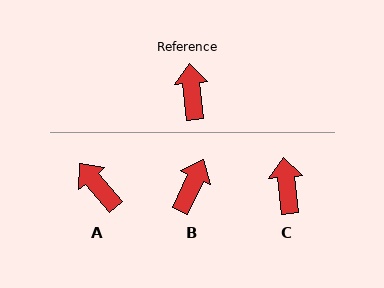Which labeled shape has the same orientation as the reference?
C.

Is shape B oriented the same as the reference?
No, it is off by about 31 degrees.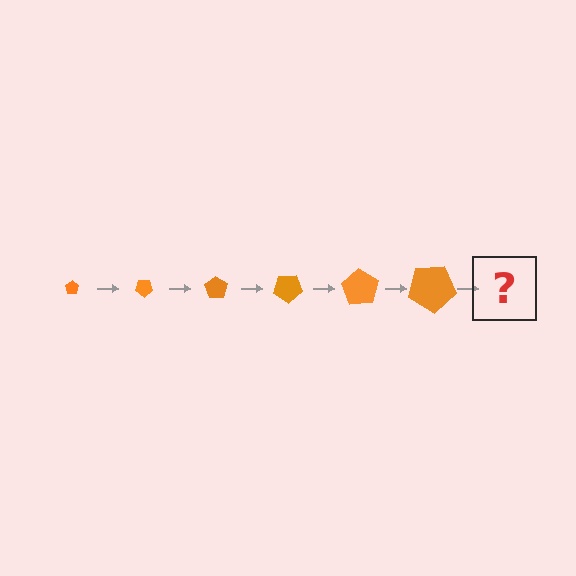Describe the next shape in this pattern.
It should be a pentagon, larger than the previous one and rotated 210 degrees from the start.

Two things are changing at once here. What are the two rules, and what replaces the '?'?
The two rules are that the pentagon grows larger each step and it rotates 35 degrees each step. The '?' should be a pentagon, larger than the previous one and rotated 210 degrees from the start.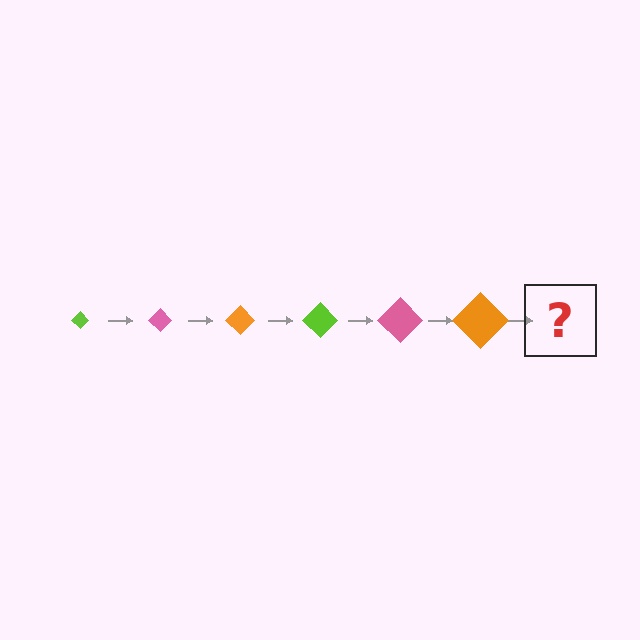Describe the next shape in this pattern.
It should be a lime diamond, larger than the previous one.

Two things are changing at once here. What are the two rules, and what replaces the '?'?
The two rules are that the diamond grows larger each step and the color cycles through lime, pink, and orange. The '?' should be a lime diamond, larger than the previous one.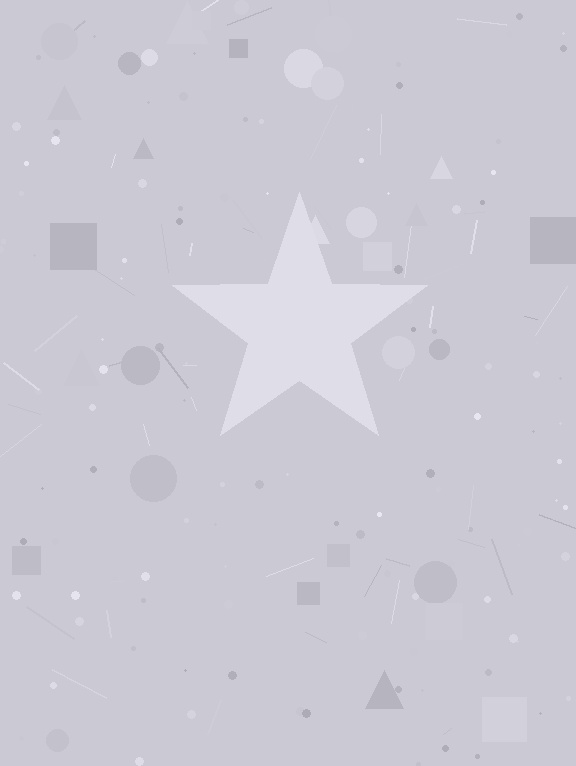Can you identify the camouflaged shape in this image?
The camouflaged shape is a star.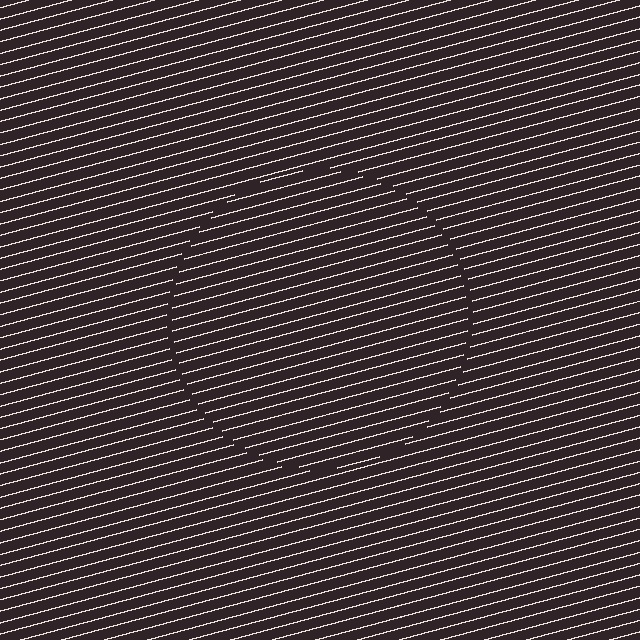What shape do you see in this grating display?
An illusory circle. The interior of the shape contains the same grating, shifted by half a period — the contour is defined by the phase discontinuity where line-ends from the inner and outer gratings abut.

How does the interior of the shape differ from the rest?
The interior of the shape contains the same grating, shifted by half a period — the contour is defined by the phase discontinuity where line-ends from the inner and outer gratings abut.